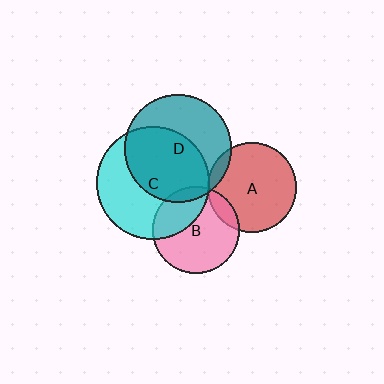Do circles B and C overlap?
Yes.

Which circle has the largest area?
Circle C (cyan).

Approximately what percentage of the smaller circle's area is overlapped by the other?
Approximately 30%.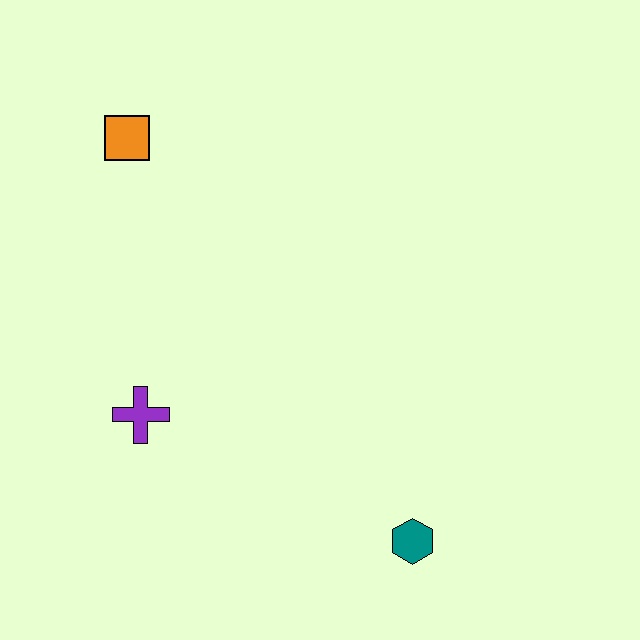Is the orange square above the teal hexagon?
Yes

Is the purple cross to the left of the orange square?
No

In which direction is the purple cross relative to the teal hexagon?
The purple cross is to the left of the teal hexagon.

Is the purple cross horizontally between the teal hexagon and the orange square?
Yes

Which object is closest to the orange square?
The purple cross is closest to the orange square.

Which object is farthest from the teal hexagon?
The orange square is farthest from the teal hexagon.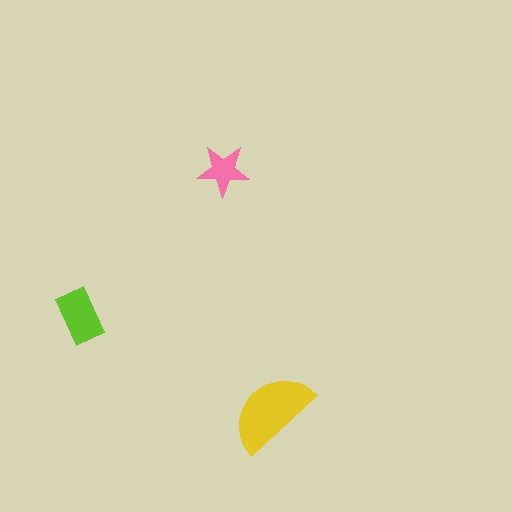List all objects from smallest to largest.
The pink star, the lime rectangle, the yellow semicircle.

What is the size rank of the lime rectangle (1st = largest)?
2nd.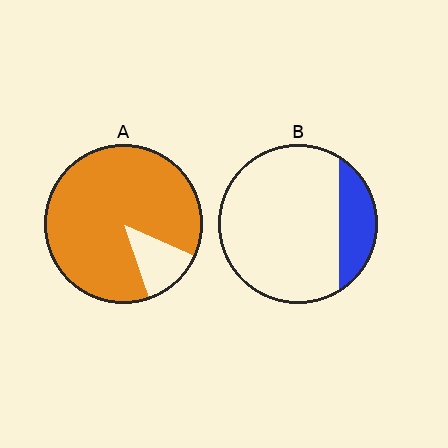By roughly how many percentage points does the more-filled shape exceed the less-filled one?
By roughly 70 percentage points (A over B).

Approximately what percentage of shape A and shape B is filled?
A is approximately 85% and B is approximately 20%.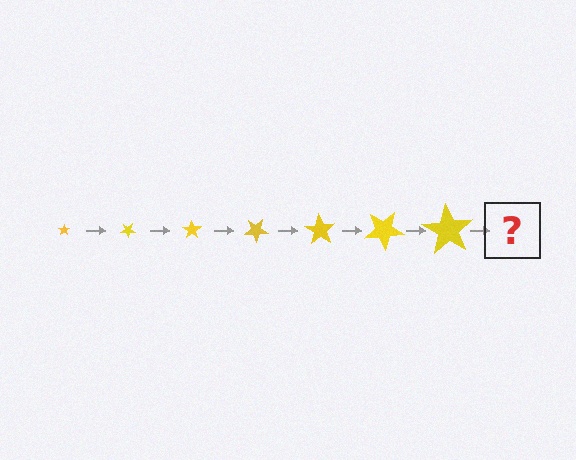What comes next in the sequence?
The next element should be a star, larger than the previous one and rotated 245 degrees from the start.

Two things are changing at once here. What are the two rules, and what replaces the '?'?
The two rules are that the star grows larger each step and it rotates 35 degrees each step. The '?' should be a star, larger than the previous one and rotated 245 degrees from the start.